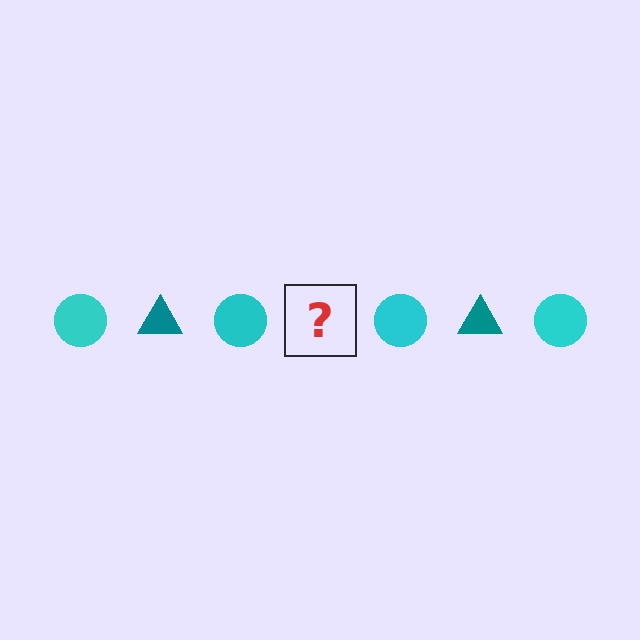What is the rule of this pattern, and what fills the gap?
The rule is that the pattern alternates between cyan circle and teal triangle. The gap should be filled with a teal triangle.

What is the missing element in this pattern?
The missing element is a teal triangle.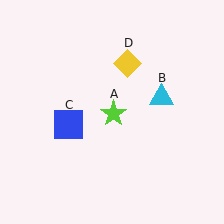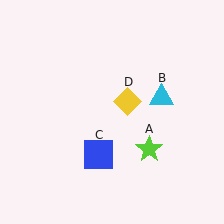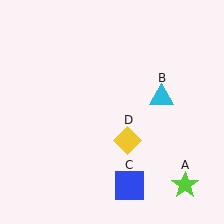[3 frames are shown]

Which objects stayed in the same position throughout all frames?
Cyan triangle (object B) remained stationary.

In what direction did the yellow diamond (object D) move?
The yellow diamond (object D) moved down.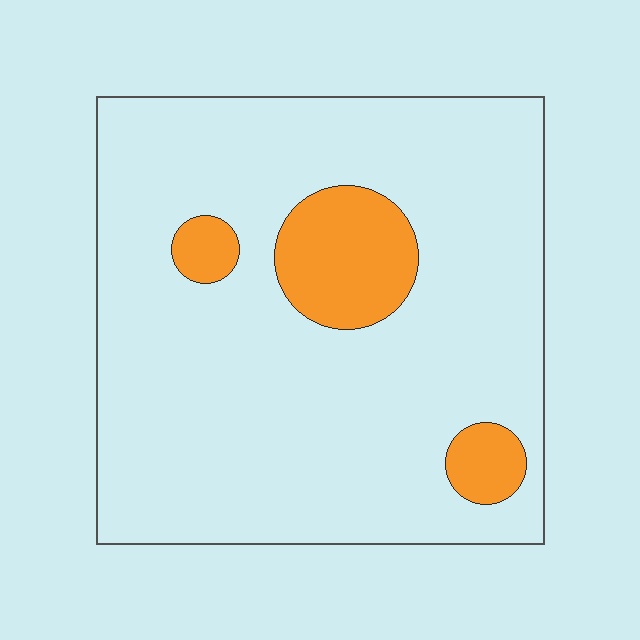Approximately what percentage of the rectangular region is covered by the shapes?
Approximately 15%.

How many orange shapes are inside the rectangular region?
3.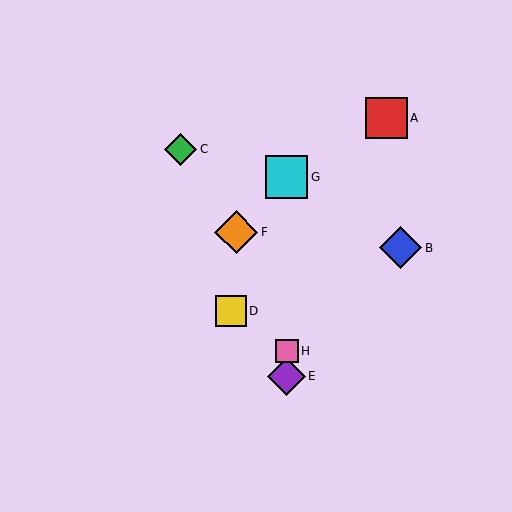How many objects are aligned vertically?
3 objects (E, G, H) are aligned vertically.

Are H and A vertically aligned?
No, H is at x≈287 and A is at x≈387.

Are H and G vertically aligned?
Yes, both are at x≈287.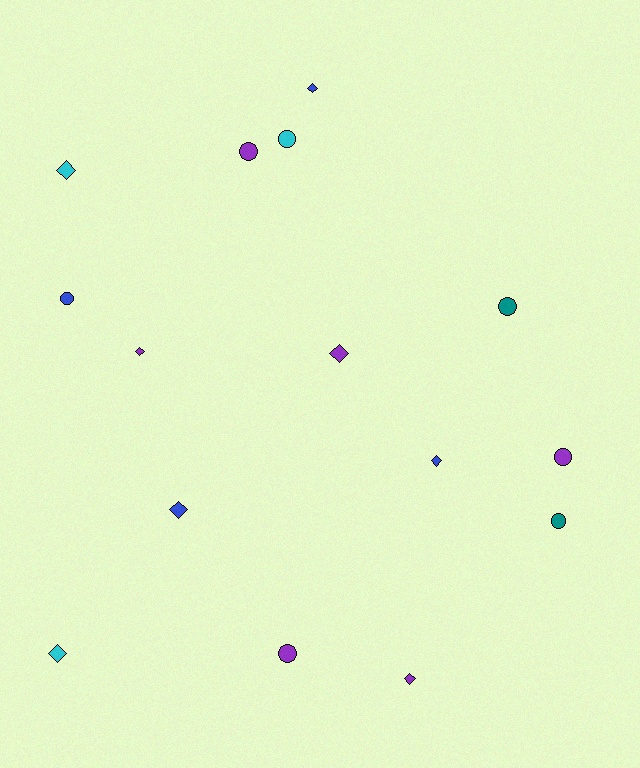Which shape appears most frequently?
Diamond, with 8 objects.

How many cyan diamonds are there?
There are 2 cyan diamonds.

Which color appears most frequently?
Purple, with 6 objects.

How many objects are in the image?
There are 15 objects.